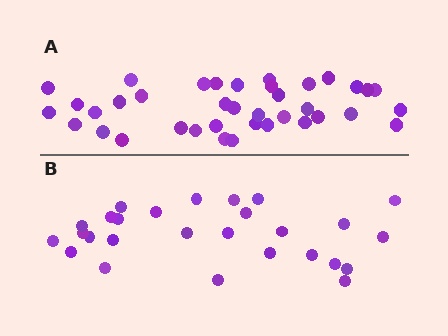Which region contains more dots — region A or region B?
Region A (the top region) has more dots.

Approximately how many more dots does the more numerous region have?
Region A has roughly 12 or so more dots than region B.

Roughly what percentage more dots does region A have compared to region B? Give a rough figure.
About 40% more.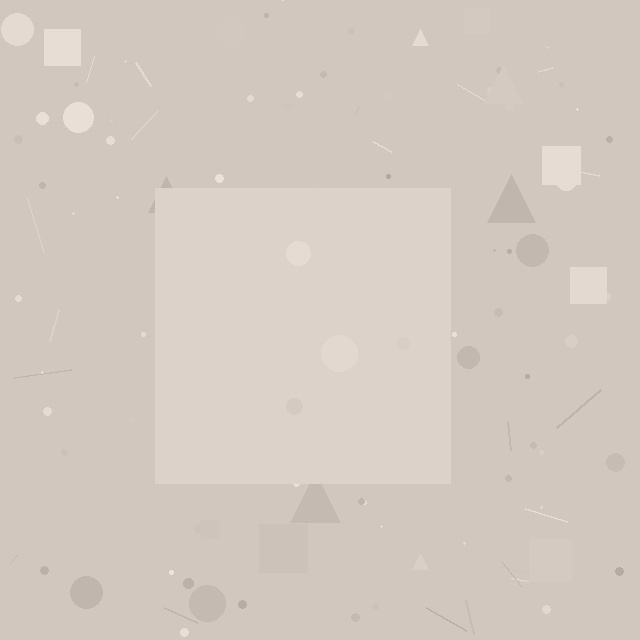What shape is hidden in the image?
A square is hidden in the image.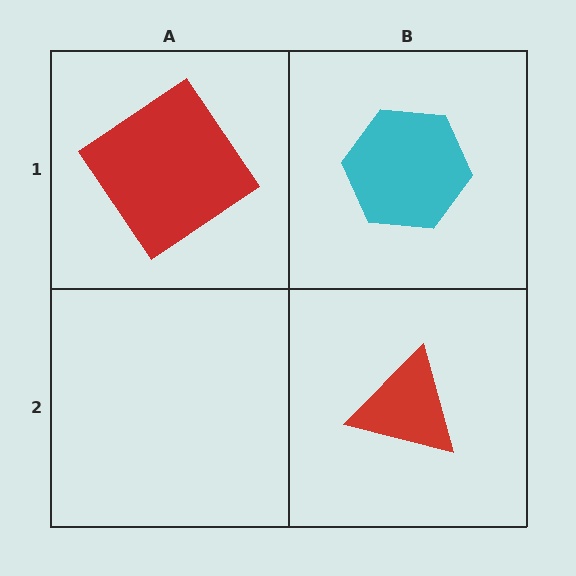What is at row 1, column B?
A cyan hexagon.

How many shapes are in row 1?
2 shapes.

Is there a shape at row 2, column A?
No, that cell is empty.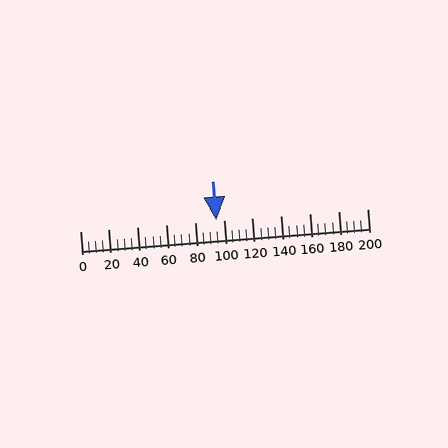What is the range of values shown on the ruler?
The ruler shows values from 0 to 200.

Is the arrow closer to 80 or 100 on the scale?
The arrow is closer to 100.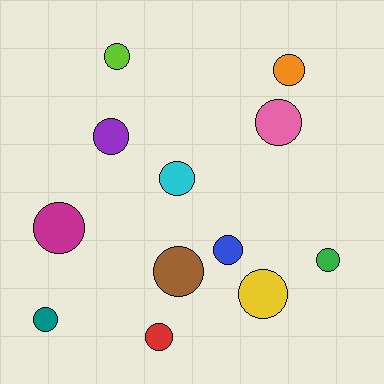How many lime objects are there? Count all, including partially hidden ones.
There is 1 lime object.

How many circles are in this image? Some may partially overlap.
There are 12 circles.